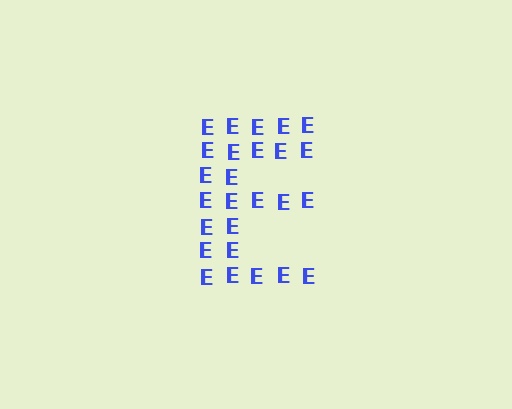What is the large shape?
The large shape is the letter E.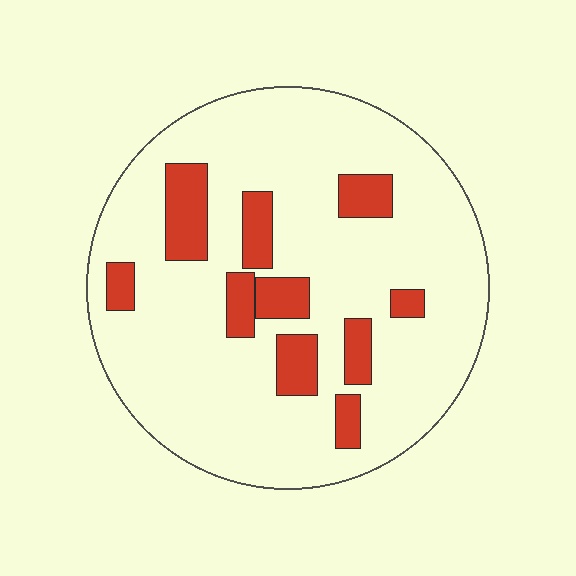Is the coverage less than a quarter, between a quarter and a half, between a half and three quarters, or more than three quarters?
Less than a quarter.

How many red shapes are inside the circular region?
10.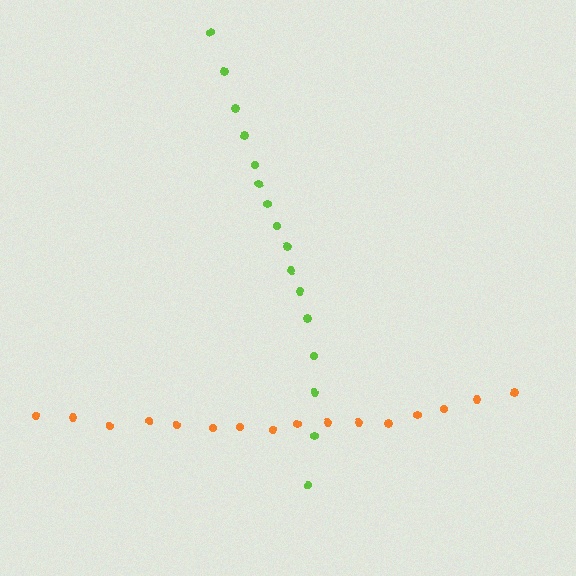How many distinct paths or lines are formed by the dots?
There are 2 distinct paths.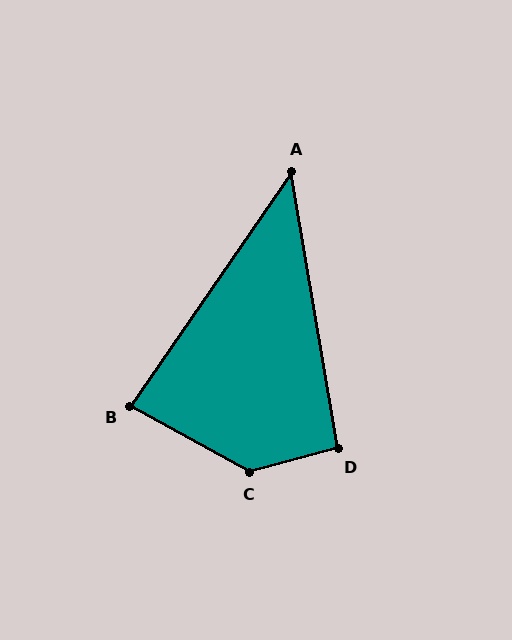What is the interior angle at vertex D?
Approximately 95 degrees (obtuse).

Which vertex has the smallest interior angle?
A, at approximately 44 degrees.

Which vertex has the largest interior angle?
C, at approximately 136 degrees.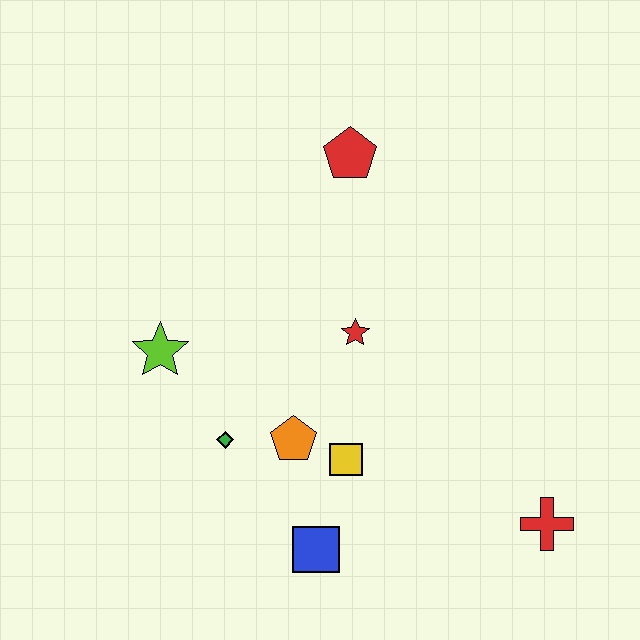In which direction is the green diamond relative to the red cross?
The green diamond is to the left of the red cross.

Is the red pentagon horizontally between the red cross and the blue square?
Yes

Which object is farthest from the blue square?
The red pentagon is farthest from the blue square.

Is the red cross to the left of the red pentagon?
No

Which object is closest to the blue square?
The yellow square is closest to the blue square.